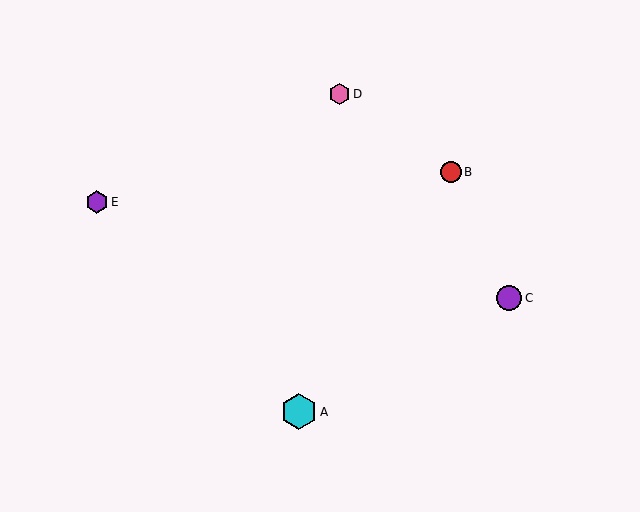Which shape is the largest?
The cyan hexagon (labeled A) is the largest.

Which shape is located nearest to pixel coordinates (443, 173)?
The red circle (labeled B) at (451, 172) is nearest to that location.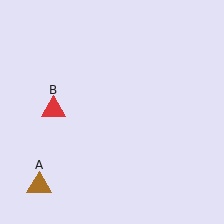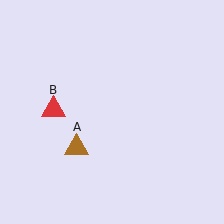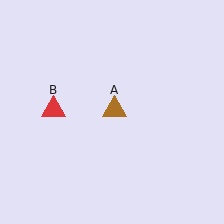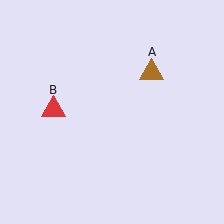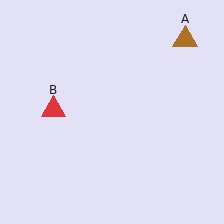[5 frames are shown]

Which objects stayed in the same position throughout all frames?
Red triangle (object B) remained stationary.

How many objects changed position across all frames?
1 object changed position: brown triangle (object A).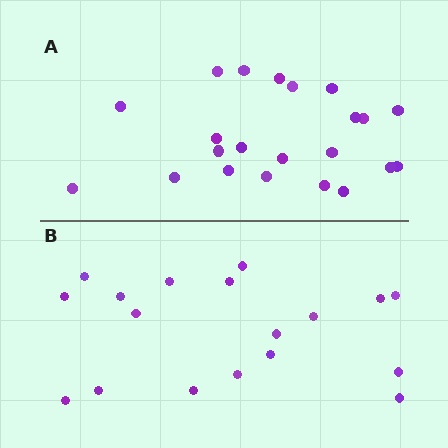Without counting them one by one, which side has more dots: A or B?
Region A (the top region) has more dots.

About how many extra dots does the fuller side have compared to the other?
Region A has about 4 more dots than region B.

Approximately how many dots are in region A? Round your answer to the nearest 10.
About 20 dots. (The exact count is 22, which rounds to 20.)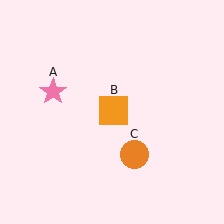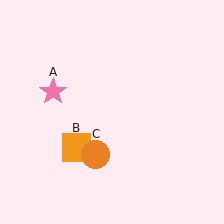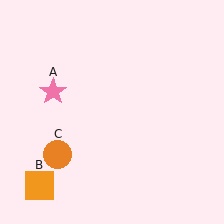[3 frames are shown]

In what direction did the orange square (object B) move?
The orange square (object B) moved down and to the left.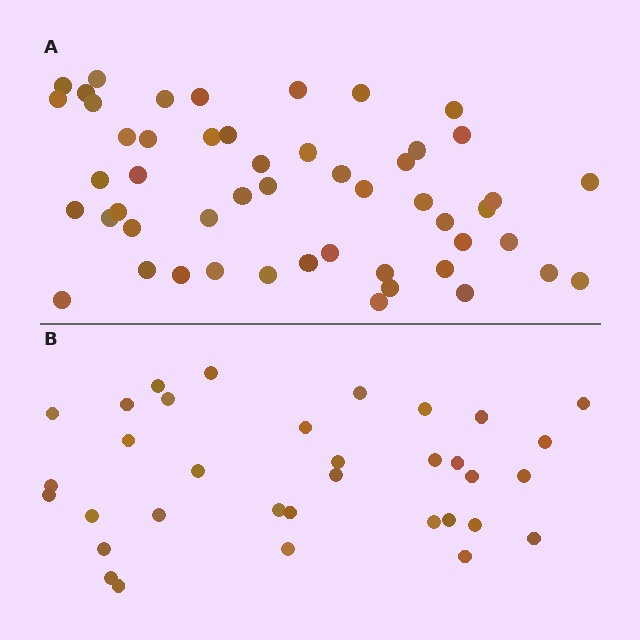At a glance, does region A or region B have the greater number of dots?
Region A (the top region) has more dots.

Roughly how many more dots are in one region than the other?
Region A has approximately 15 more dots than region B.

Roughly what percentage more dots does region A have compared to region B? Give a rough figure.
About 50% more.